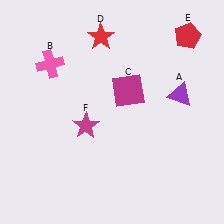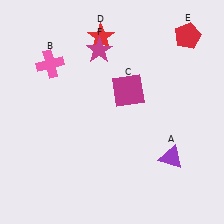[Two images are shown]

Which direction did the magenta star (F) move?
The magenta star (F) moved up.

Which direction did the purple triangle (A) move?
The purple triangle (A) moved down.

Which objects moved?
The objects that moved are: the purple triangle (A), the magenta star (F).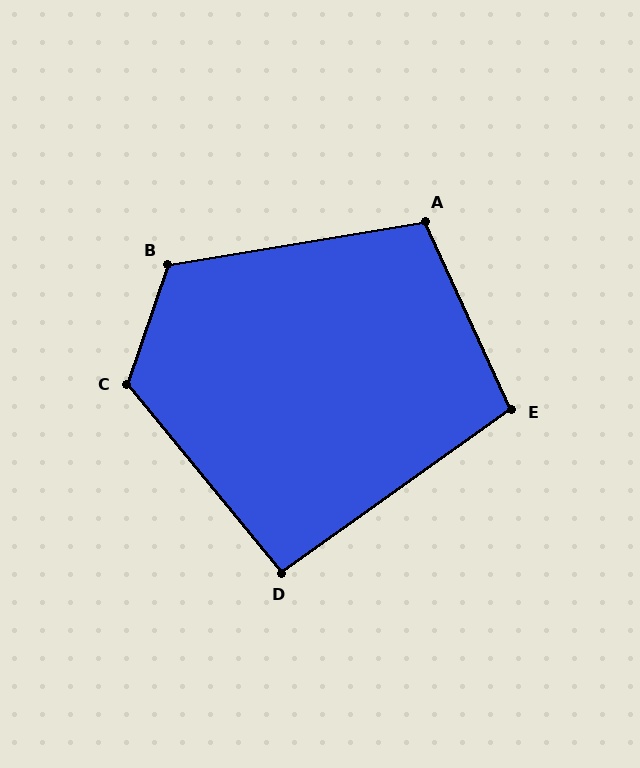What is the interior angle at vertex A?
Approximately 105 degrees (obtuse).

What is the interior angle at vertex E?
Approximately 101 degrees (obtuse).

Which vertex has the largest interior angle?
C, at approximately 122 degrees.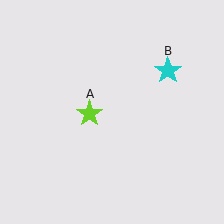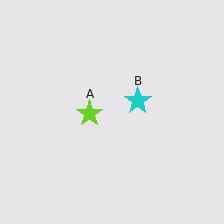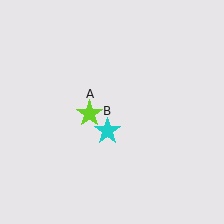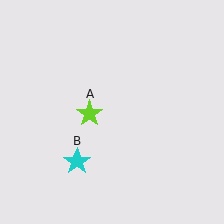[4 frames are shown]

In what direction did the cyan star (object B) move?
The cyan star (object B) moved down and to the left.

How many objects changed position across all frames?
1 object changed position: cyan star (object B).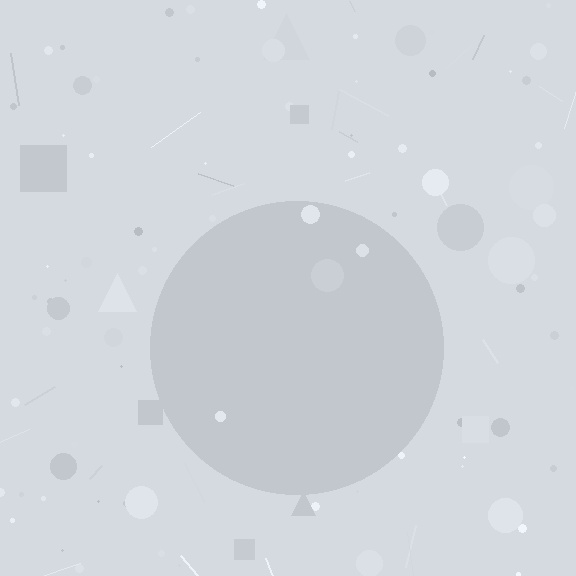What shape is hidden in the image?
A circle is hidden in the image.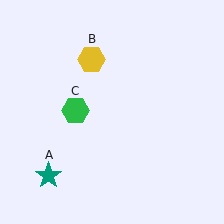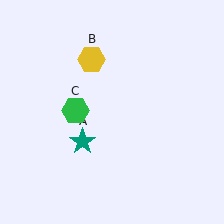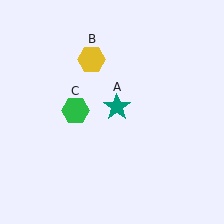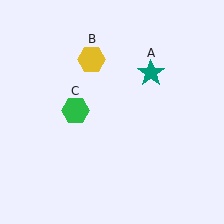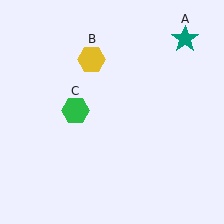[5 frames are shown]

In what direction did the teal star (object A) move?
The teal star (object A) moved up and to the right.